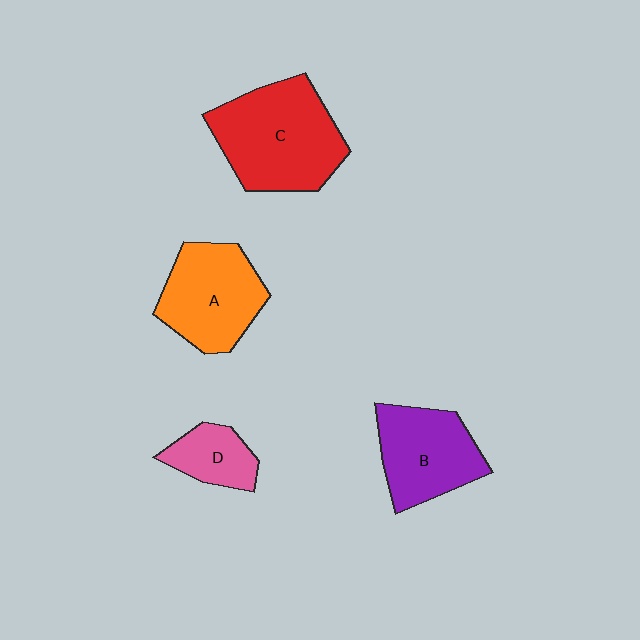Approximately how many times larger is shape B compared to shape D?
Approximately 1.8 times.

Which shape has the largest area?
Shape C (red).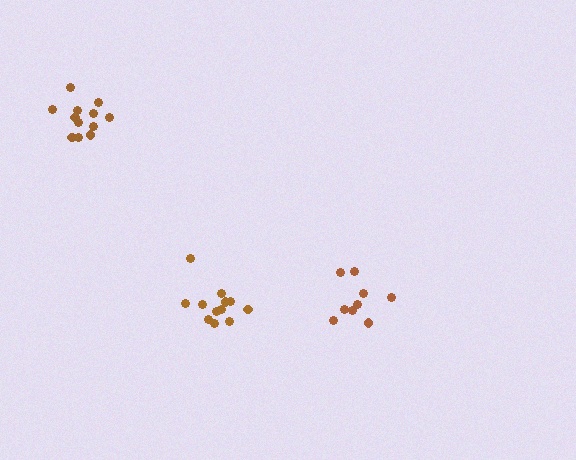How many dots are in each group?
Group 1: 12 dots, Group 2: 12 dots, Group 3: 9 dots (33 total).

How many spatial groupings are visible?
There are 3 spatial groupings.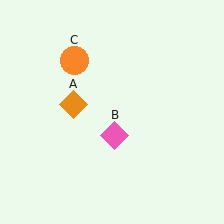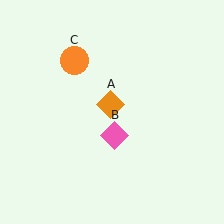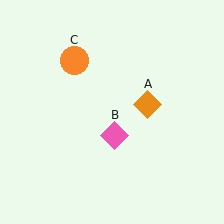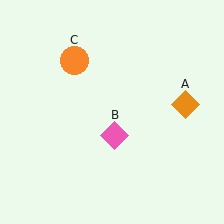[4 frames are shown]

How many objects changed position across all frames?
1 object changed position: orange diamond (object A).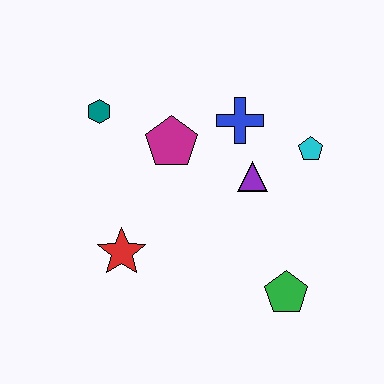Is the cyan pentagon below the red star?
No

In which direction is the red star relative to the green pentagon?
The red star is to the left of the green pentagon.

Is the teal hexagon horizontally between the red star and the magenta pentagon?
No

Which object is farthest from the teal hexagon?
The green pentagon is farthest from the teal hexagon.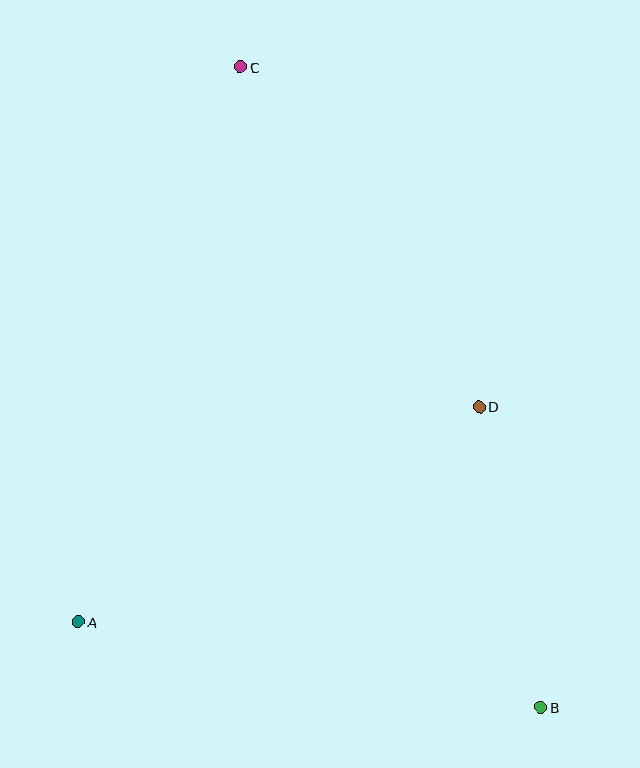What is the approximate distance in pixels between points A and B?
The distance between A and B is approximately 470 pixels.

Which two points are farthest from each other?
Points B and C are farthest from each other.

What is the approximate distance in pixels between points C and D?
The distance between C and D is approximately 415 pixels.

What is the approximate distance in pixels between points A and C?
The distance between A and C is approximately 578 pixels.